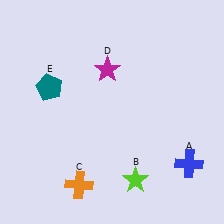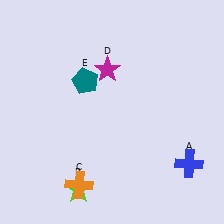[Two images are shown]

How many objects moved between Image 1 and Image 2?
2 objects moved between the two images.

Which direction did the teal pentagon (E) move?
The teal pentagon (E) moved right.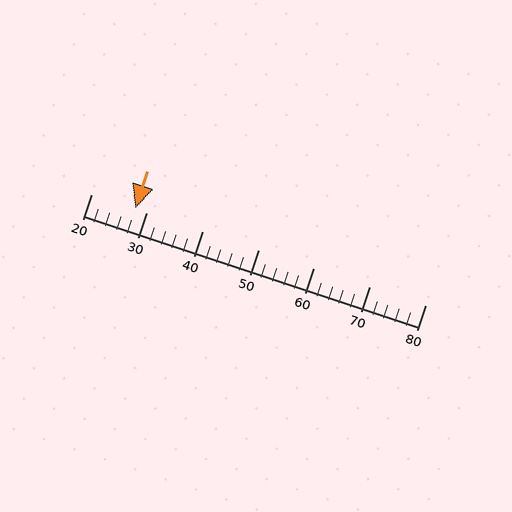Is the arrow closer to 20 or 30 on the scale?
The arrow is closer to 30.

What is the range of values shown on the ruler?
The ruler shows values from 20 to 80.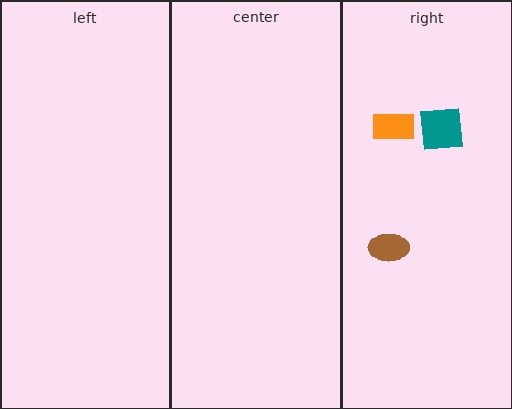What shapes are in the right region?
The brown ellipse, the orange rectangle, the teal square.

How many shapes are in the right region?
3.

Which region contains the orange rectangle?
The right region.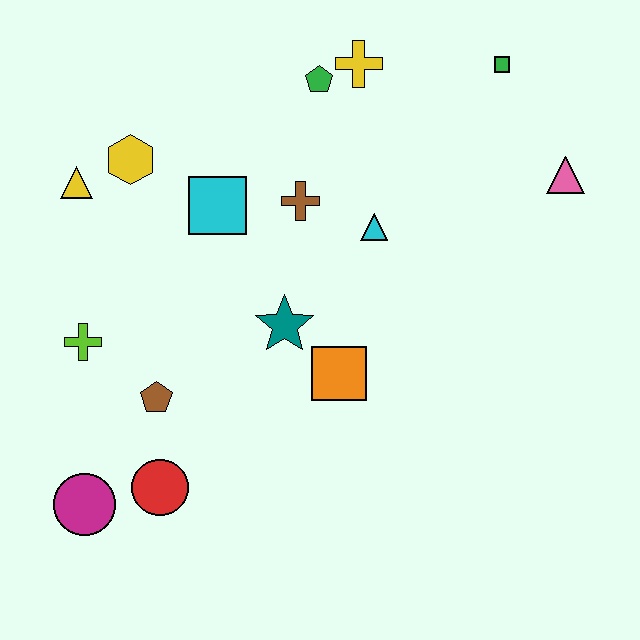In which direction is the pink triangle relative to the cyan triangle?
The pink triangle is to the right of the cyan triangle.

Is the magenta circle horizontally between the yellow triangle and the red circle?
Yes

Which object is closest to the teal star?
The orange square is closest to the teal star.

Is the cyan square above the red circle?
Yes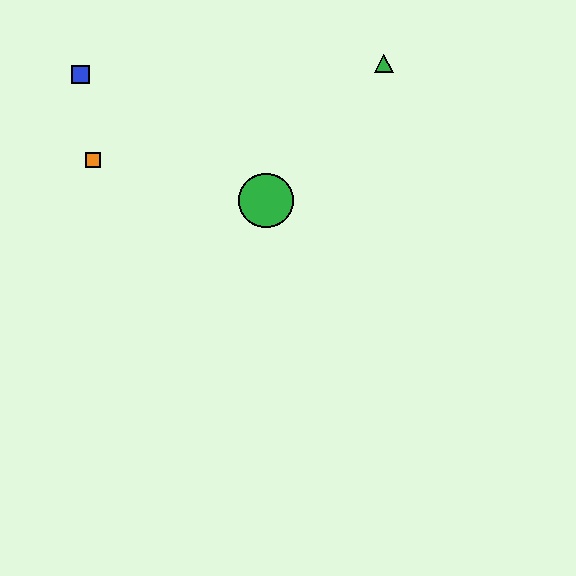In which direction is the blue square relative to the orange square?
The blue square is above the orange square.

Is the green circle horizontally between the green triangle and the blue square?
Yes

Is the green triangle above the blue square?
Yes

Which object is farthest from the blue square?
The green triangle is farthest from the blue square.